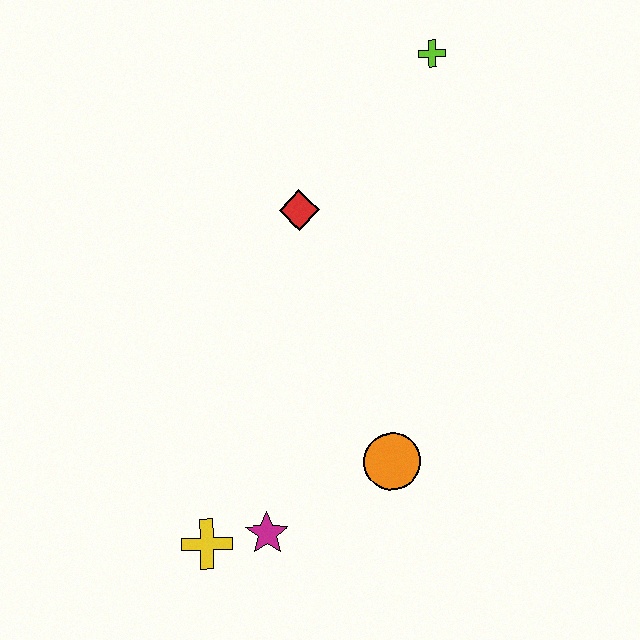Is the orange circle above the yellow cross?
Yes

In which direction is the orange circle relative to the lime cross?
The orange circle is below the lime cross.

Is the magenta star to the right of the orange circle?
No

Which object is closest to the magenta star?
The yellow cross is closest to the magenta star.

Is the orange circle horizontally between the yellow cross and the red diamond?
No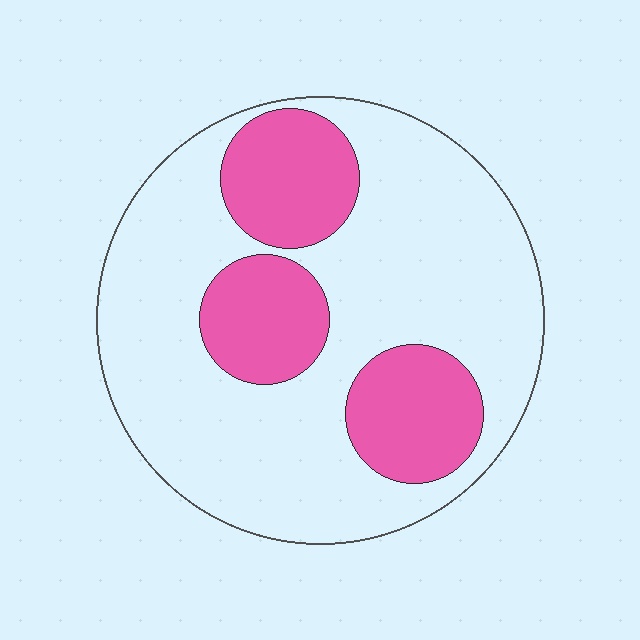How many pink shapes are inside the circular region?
3.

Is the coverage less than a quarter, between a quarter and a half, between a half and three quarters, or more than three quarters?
Between a quarter and a half.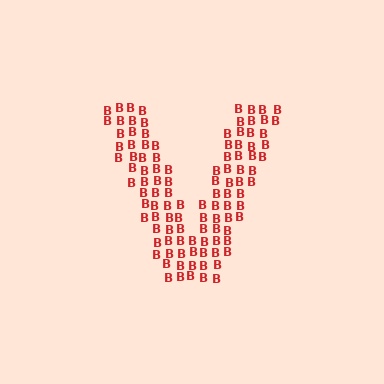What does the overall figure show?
The overall figure shows the letter V.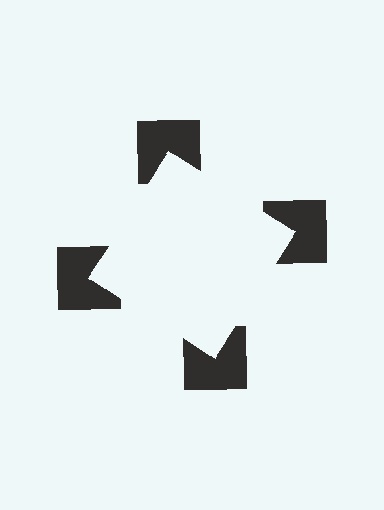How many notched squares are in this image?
There are 4 — one at each vertex of the illusory square.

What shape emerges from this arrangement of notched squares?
An illusory square — its edges are inferred from the aligned wedge cuts in the notched squares, not physically drawn.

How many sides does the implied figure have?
4 sides.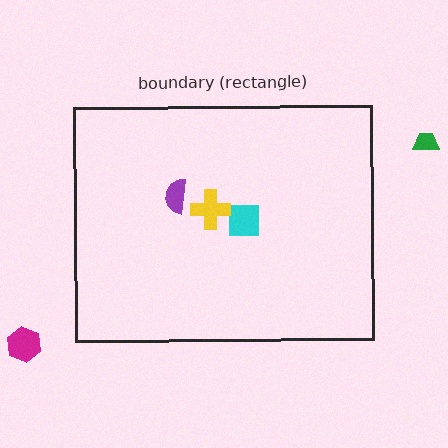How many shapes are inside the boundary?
3 inside, 2 outside.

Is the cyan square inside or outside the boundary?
Inside.